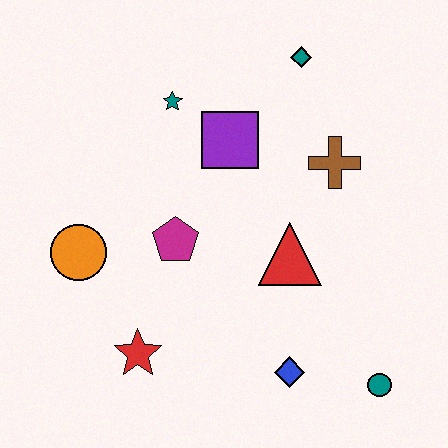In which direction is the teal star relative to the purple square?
The teal star is to the left of the purple square.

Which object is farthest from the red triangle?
The orange circle is farthest from the red triangle.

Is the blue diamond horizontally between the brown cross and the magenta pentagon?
Yes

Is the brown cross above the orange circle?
Yes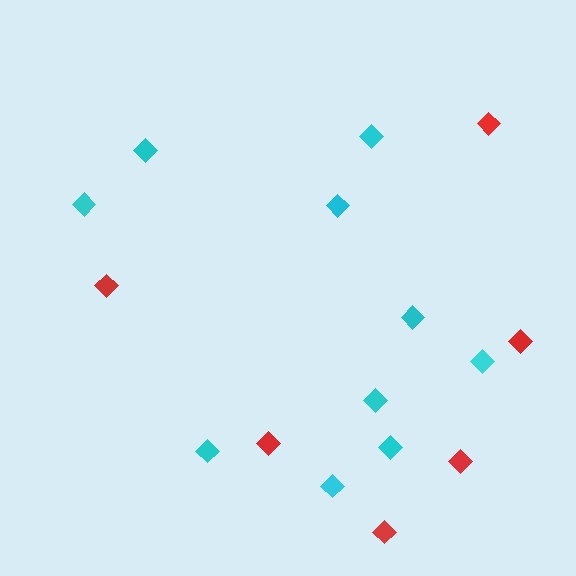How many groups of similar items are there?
There are 2 groups: one group of red diamonds (6) and one group of cyan diamonds (10).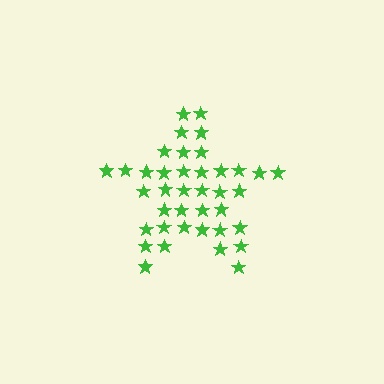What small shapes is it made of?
It is made of small stars.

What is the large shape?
The large shape is a star.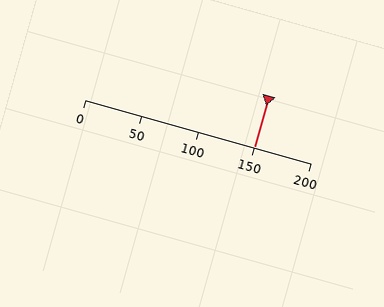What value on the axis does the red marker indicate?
The marker indicates approximately 150.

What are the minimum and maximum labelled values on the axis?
The axis runs from 0 to 200.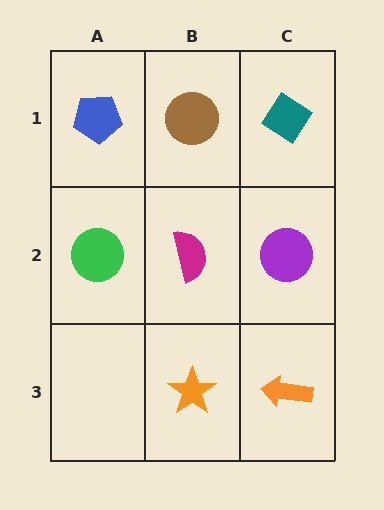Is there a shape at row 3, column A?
No, that cell is empty.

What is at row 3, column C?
An orange arrow.